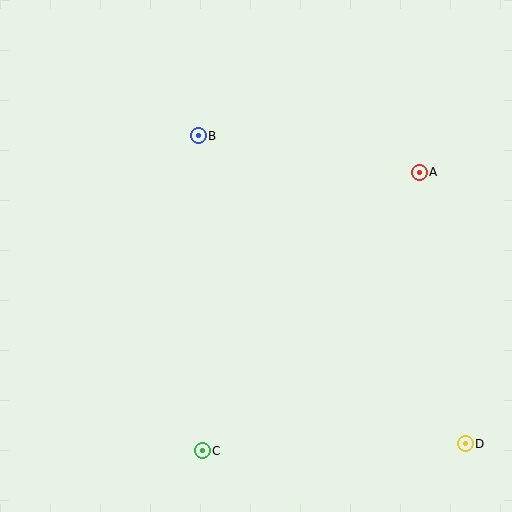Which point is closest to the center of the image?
Point B at (198, 136) is closest to the center.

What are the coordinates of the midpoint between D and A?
The midpoint between D and A is at (442, 308).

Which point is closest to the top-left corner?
Point B is closest to the top-left corner.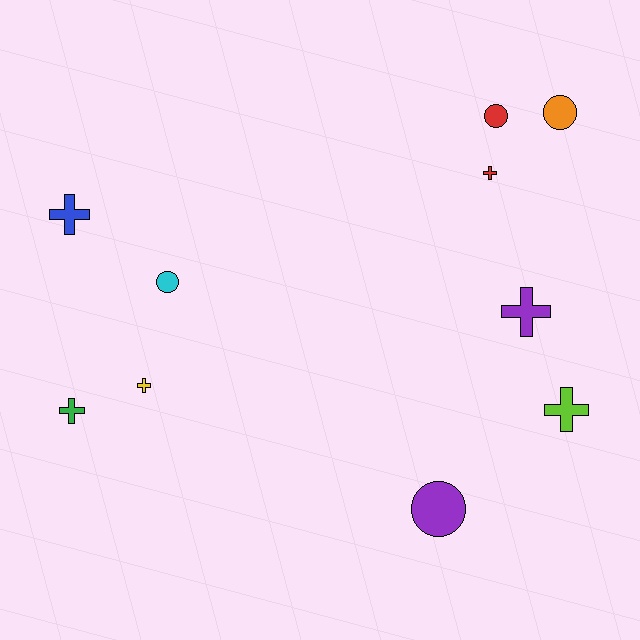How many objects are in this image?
There are 10 objects.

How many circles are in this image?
There are 4 circles.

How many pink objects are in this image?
There are no pink objects.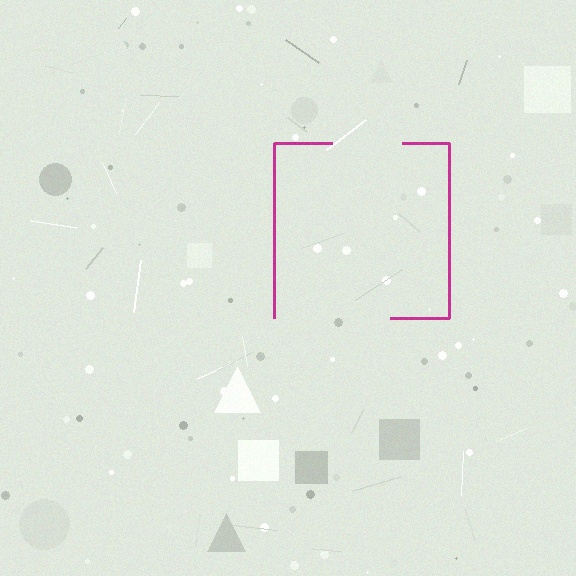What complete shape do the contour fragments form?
The contour fragments form a square.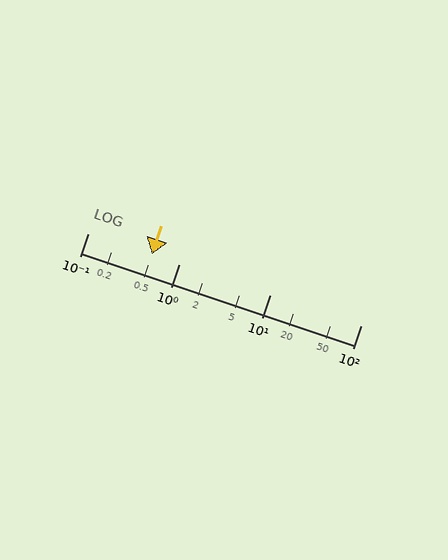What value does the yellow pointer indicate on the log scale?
The pointer indicates approximately 0.51.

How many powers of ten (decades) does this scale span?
The scale spans 3 decades, from 0.1 to 100.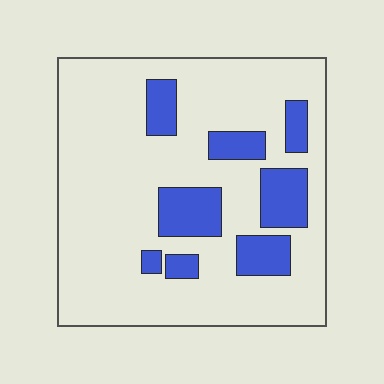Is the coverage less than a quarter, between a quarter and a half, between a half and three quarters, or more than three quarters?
Less than a quarter.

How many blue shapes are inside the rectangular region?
8.